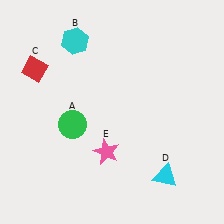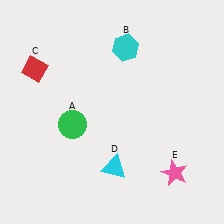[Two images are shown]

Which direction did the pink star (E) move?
The pink star (E) moved right.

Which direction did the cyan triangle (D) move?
The cyan triangle (D) moved left.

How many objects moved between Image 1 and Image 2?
3 objects moved between the two images.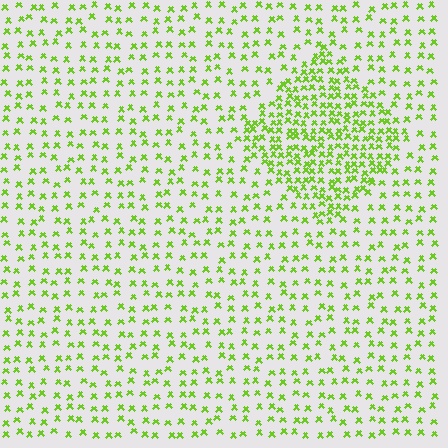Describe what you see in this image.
The image contains small lime elements arranged at two different densities. A diamond-shaped region is visible where the elements are more densely packed than the surrounding area.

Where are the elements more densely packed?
The elements are more densely packed inside the diamond boundary.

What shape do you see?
I see a diamond.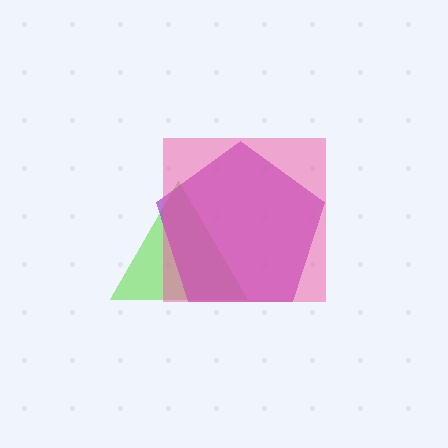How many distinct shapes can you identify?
There are 3 distinct shapes: a lime triangle, a purple pentagon, a pink square.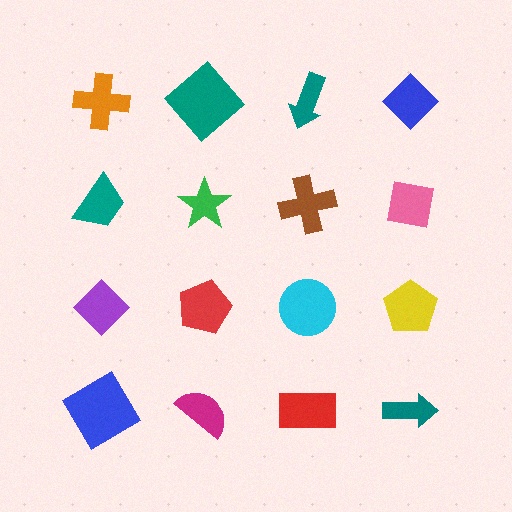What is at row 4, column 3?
A red rectangle.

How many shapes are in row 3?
4 shapes.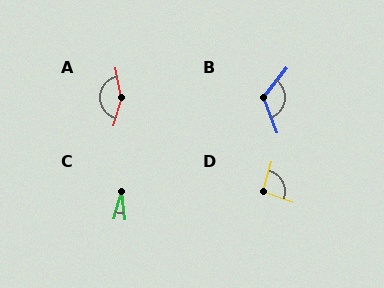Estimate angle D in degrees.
Approximately 93 degrees.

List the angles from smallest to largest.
C (23°), D (93°), B (120°), A (154°).